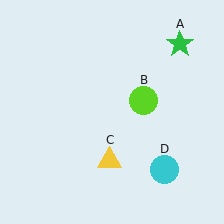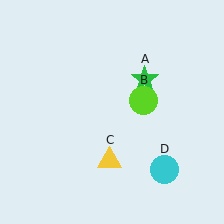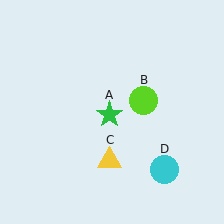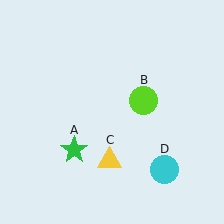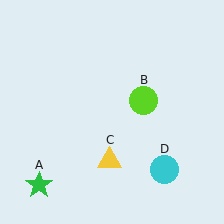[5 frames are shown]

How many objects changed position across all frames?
1 object changed position: green star (object A).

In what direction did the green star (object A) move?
The green star (object A) moved down and to the left.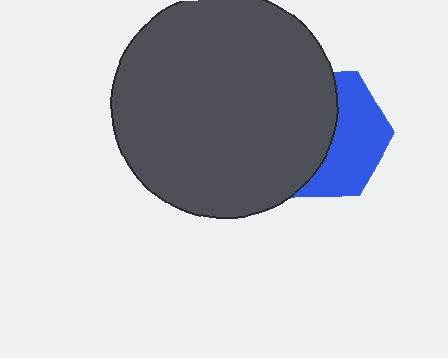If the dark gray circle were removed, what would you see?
You would see the complete blue hexagon.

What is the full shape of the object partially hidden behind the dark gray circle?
The partially hidden object is a blue hexagon.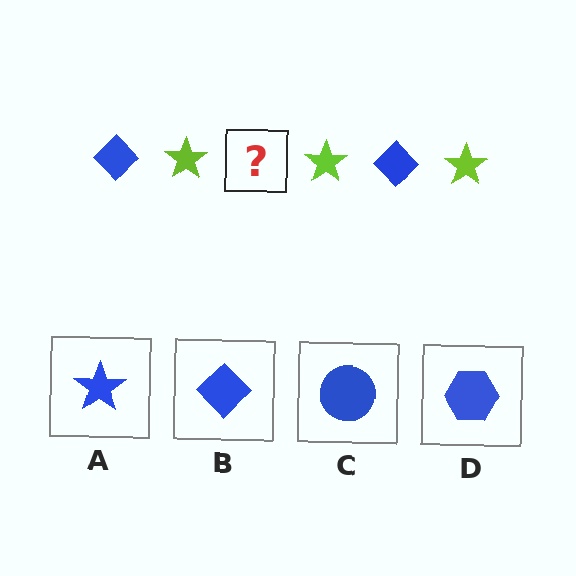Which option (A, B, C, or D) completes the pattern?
B.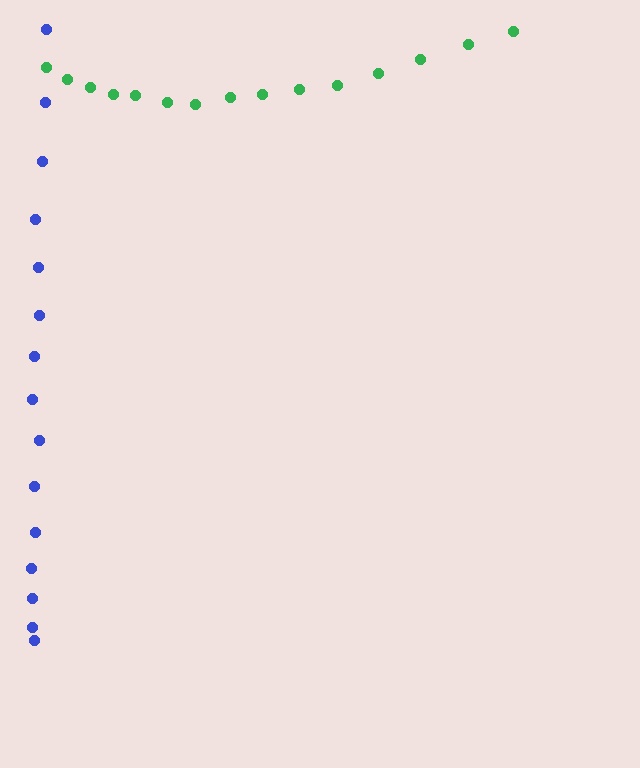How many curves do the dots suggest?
There are 2 distinct paths.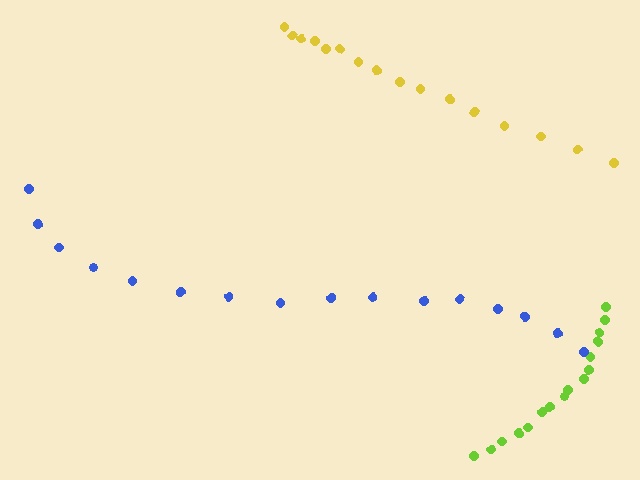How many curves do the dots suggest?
There are 3 distinct paths.